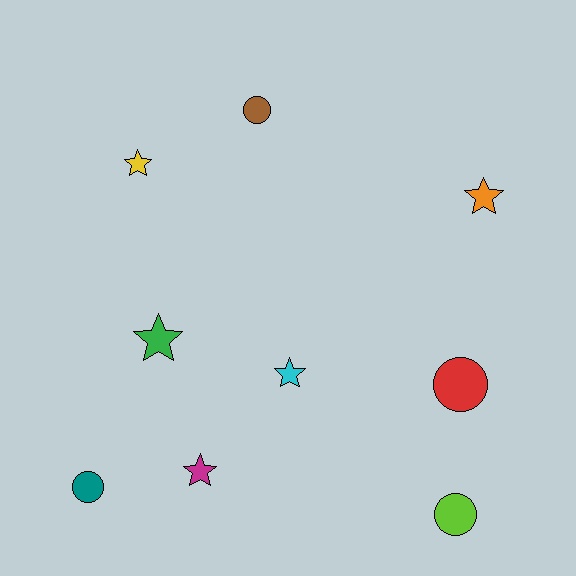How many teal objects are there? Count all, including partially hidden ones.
There is 1 teal object.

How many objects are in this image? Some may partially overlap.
There are 9 objects.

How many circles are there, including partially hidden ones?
There are 4 circles.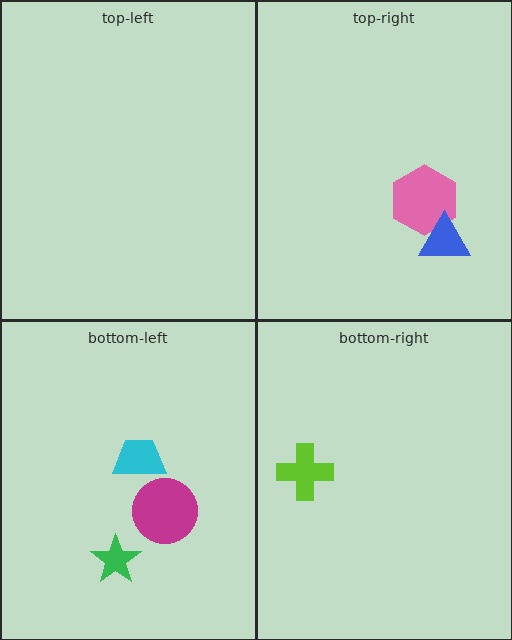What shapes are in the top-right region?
The pink hexagon, the blue triangle.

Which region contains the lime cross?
The bottom-right region.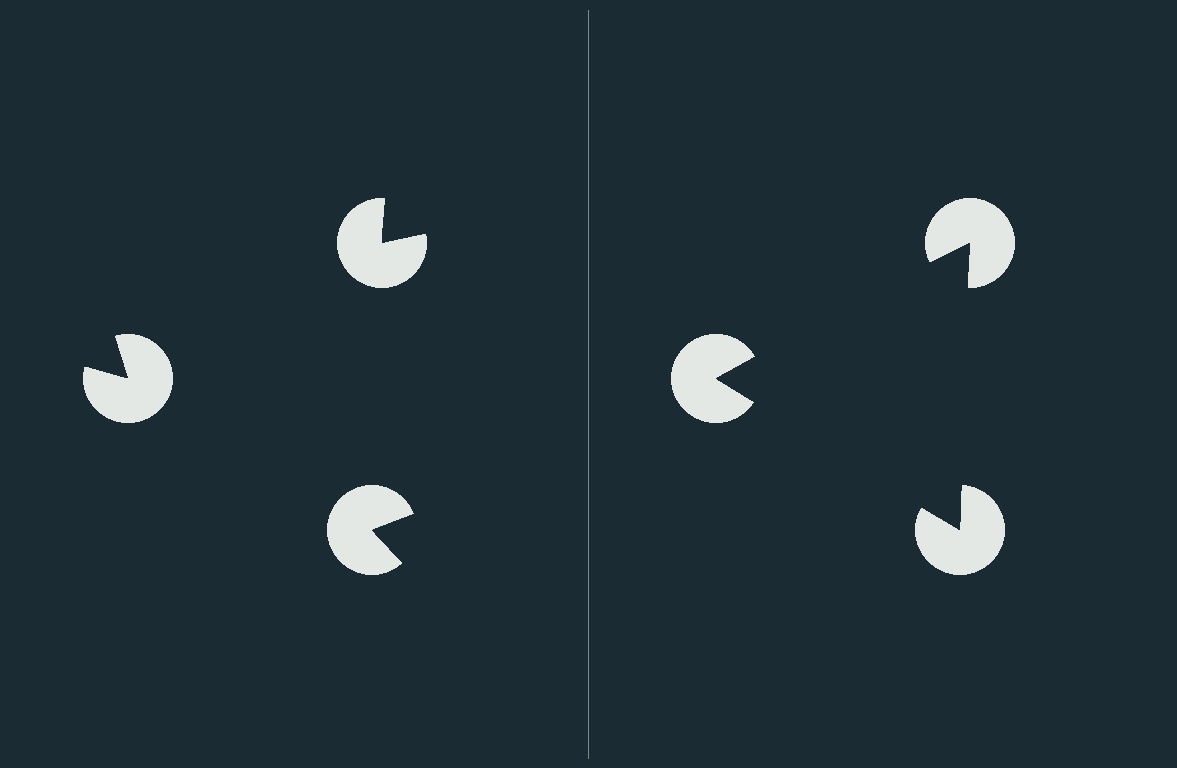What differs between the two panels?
The pac-man discs are positioned identically on both sides; only the wedge orientations differ. On the right they align to a triangle; on the left they are misaligned.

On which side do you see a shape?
An illusory triangle appears on the right side. On the left side the wedge cuts are rotated, so no coherent shape forms.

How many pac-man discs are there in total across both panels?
6 — 3 on each side.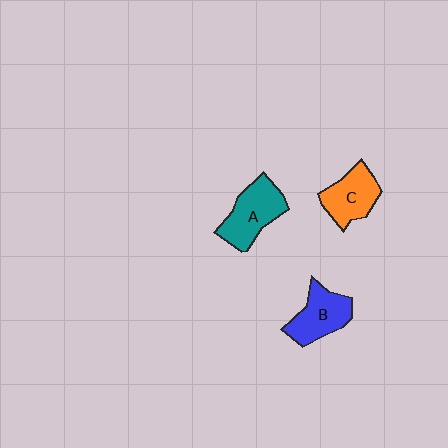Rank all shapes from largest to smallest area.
From largest to smallest: A (teal), B (blue), C (orange).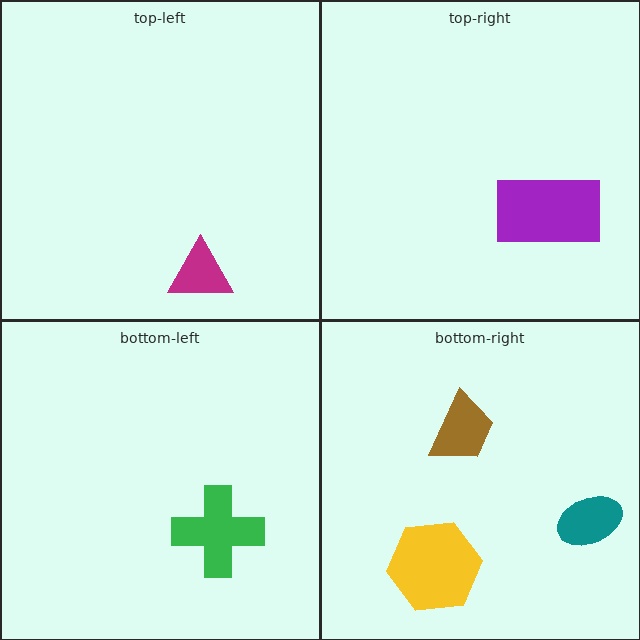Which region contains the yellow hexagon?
The bottom-right region.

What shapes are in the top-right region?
The purple rectangle.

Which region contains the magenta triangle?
The top-left region.